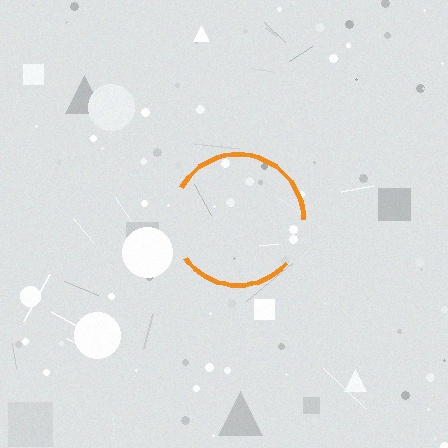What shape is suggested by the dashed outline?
The dashed outline suggests a circle.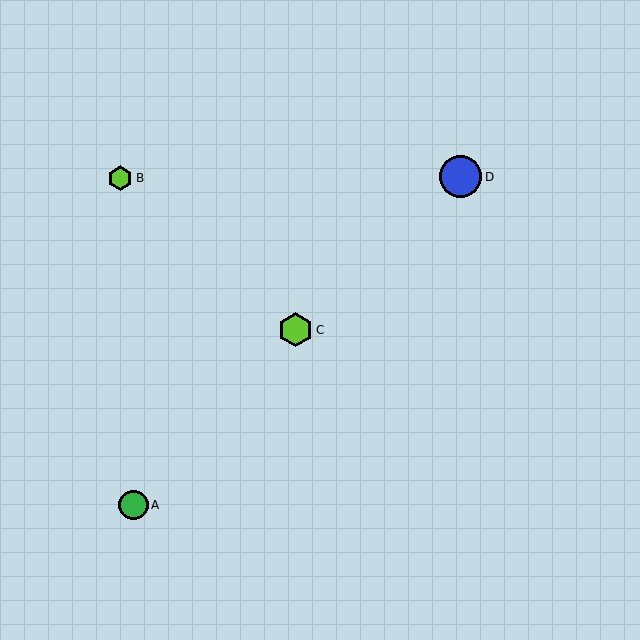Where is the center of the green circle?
The center of the green circle is at (134, 505).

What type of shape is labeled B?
Shape B is a lime hexagon.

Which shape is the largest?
The blue circle (labeled D) is the largest.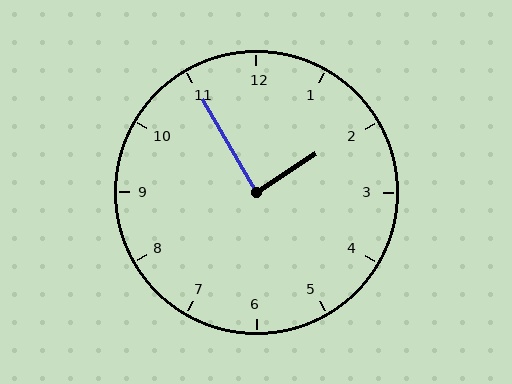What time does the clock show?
1:55.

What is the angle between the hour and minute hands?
Approximately 88 degrees.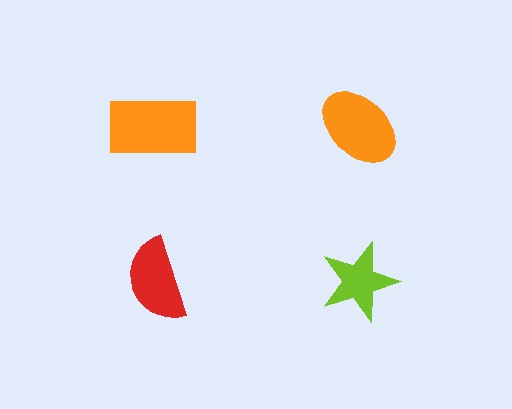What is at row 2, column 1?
A red semicircle.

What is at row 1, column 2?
An orange ellipse.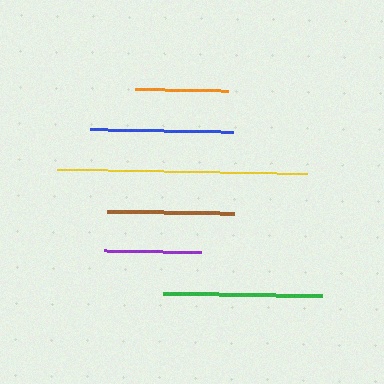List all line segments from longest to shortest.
From longest to shortest: yellow, green, blue, brown, purple, orange.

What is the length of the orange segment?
The orange segment is approximately 93 pixels long.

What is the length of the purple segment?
The purple segment is approximately 97 pixels long.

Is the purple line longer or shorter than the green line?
The green line is longer than the purple line.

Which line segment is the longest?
The yellow line is the longest at approximately 251 pixels.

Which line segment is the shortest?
The orange line is the shortest at approximately 93 pixels.